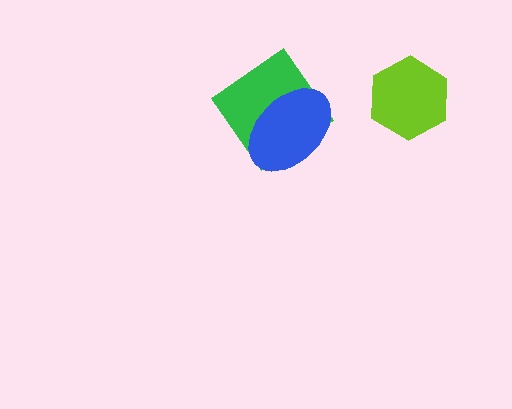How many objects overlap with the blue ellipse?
1 object overlaps with the blue ellipse.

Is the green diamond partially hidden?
Yes, it is partially covered by another shape.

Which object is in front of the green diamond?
The blue ellipse is in front of the green diamond.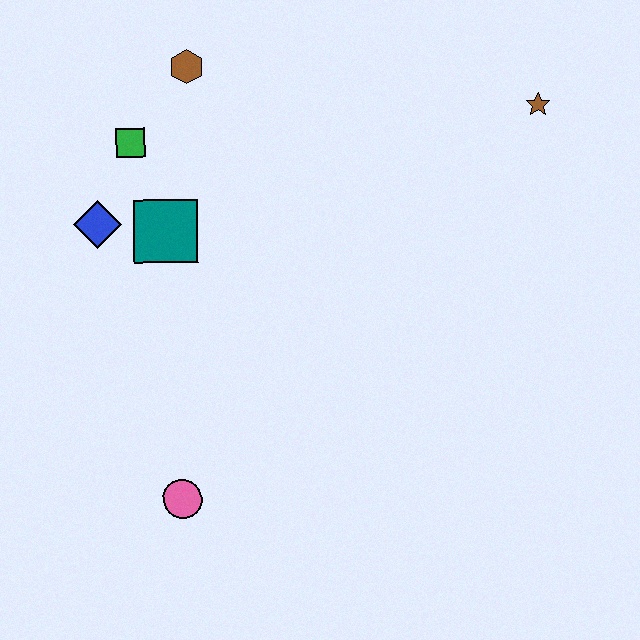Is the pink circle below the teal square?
Yes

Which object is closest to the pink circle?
The teal square is closest to the pink circle.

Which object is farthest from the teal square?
The brown star is farthest from the teal square.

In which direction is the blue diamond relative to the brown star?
The blue diamond is to the left of the brown star.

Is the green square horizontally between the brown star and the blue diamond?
Yes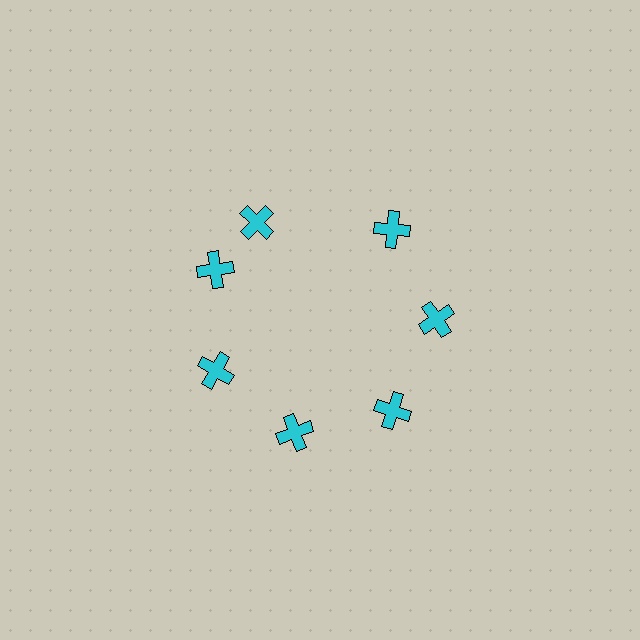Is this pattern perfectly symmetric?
No. The 7 cyan crosses are arranged in a ring, but one element near the 12 o'clock position is rotated out of alignment along the ring, breaking the 7-fold rotational symmetry.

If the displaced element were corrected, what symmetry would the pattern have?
It would have 7-fold rotational symmetry — the pattern would map onto itself every 51 degrees.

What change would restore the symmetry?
The symmetry would be restored by rotating it back into even spacing with its neighbors so that all 7 crosses sit at equal angles and equal distance from the center.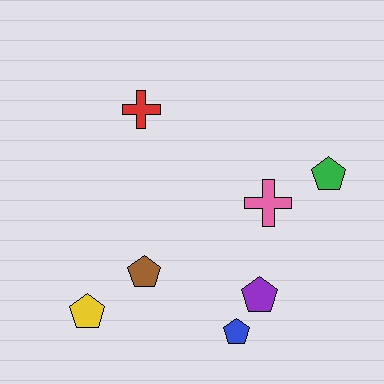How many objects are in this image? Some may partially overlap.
There are 7 objects.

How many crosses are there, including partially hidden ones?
There are 2 crosses.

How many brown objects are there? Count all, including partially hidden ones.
There is 1 brown object.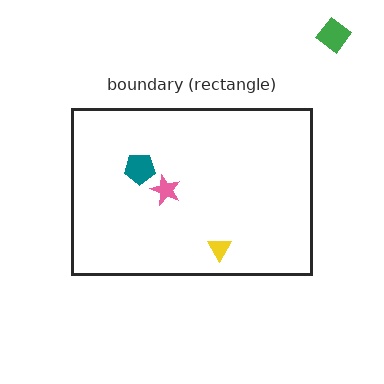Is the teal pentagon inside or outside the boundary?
Inside.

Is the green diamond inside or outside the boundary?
Outside.